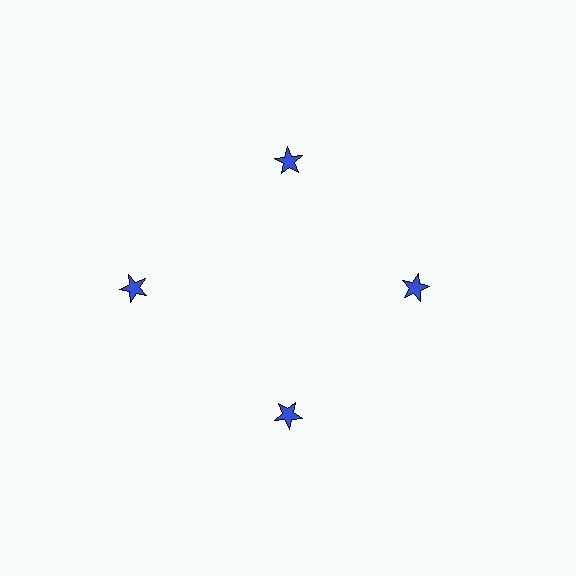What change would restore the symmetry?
The symmetry would be restored by moving it inward, back onto the ring so that all 4 stars sit at equal angles and equal distance from the center.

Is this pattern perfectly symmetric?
No. The 4 blue stars are arranged in a ring, but one element near the 9 o'clock position is pushed outward from the center, breaking the 4-fold rotational symmetry.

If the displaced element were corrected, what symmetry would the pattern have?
It would have 4-fold rotational symmetry — the pattern would map onto itself every 90 degrees.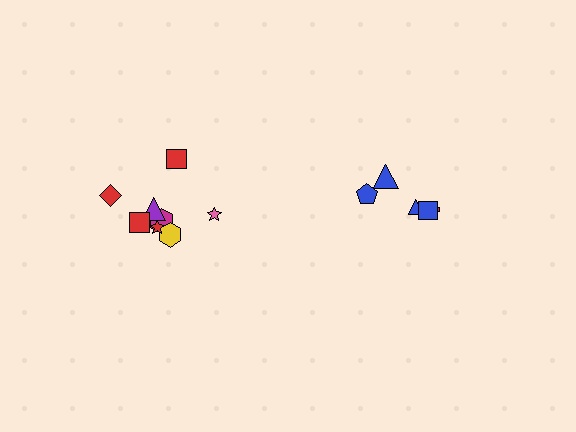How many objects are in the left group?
There are 8 objects.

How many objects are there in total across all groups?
There are 13 objects.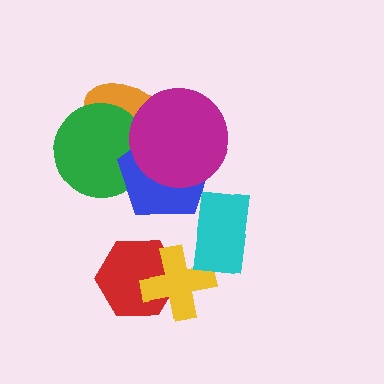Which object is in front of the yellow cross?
The cyan rectangle is in front of the yellow cross.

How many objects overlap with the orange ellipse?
3 objects overlap with the orange ellipse.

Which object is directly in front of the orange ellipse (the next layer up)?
The green circle is directly in front of the orange ellipse.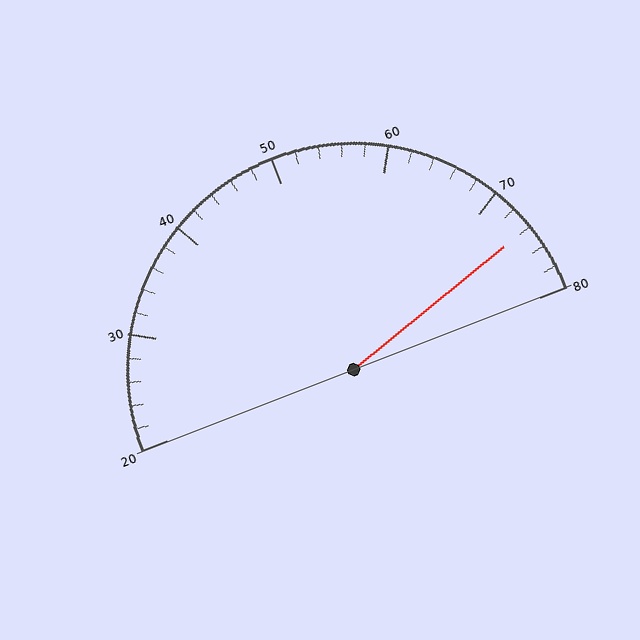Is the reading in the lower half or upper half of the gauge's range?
The reading is in the upper half of the range (20 to 80).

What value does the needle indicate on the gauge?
The needle indicates approximately 74.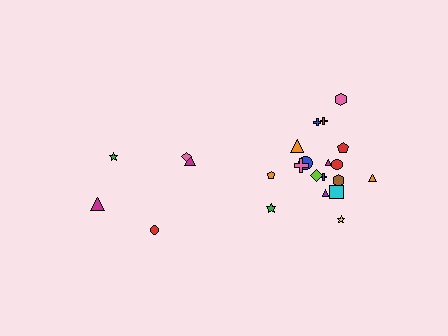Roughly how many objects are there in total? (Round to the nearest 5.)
Roughly 25 objects in total.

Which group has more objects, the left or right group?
The right group.